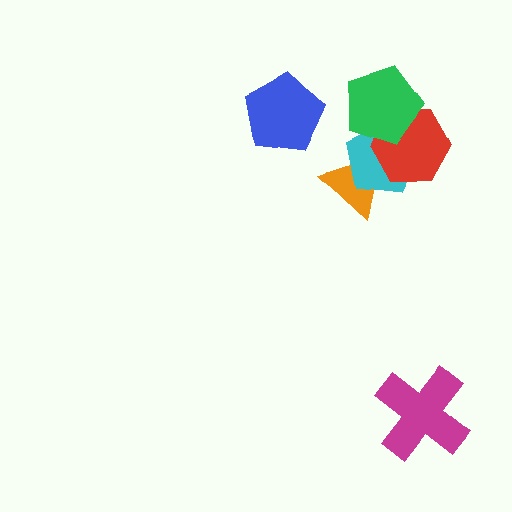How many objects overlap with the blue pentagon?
0 objects overlap with the blue pentagon.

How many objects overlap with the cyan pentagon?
3 objects overlap with the cyan pentagon.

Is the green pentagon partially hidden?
No, no other shape covers it.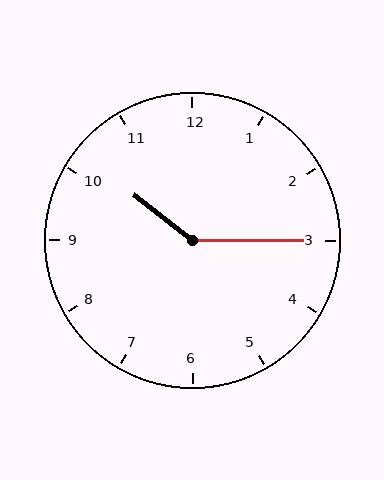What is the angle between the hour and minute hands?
Approximately 142 degrees.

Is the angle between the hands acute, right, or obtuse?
It is obtuse.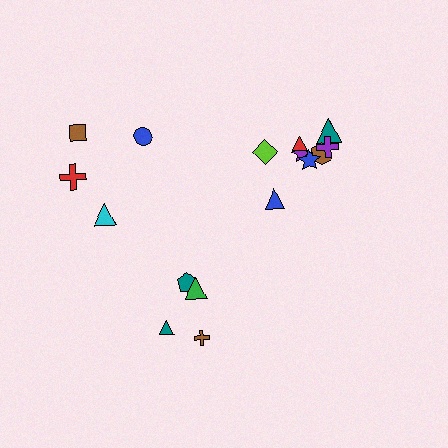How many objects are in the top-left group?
There are 4 objects.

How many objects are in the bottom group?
There are 4 objects.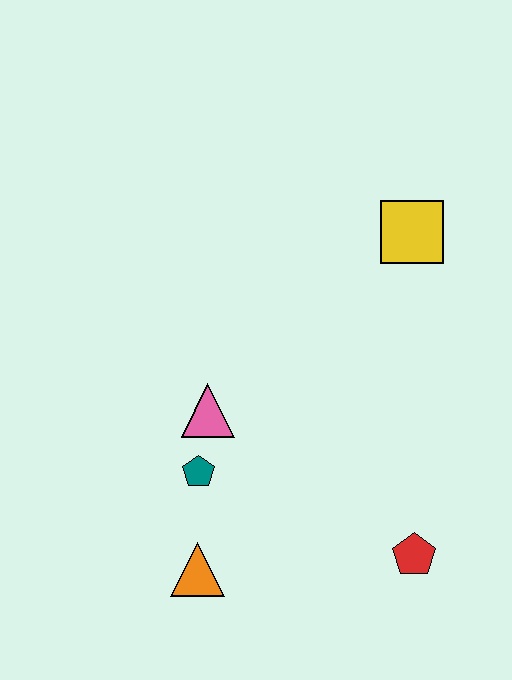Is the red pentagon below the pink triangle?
Yes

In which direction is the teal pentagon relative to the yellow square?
The teal pentagon is below the yellow square.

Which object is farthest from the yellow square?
The orange triangle is farthest from the yellow square.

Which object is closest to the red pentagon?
The orange triangle is closest to the red pentagon.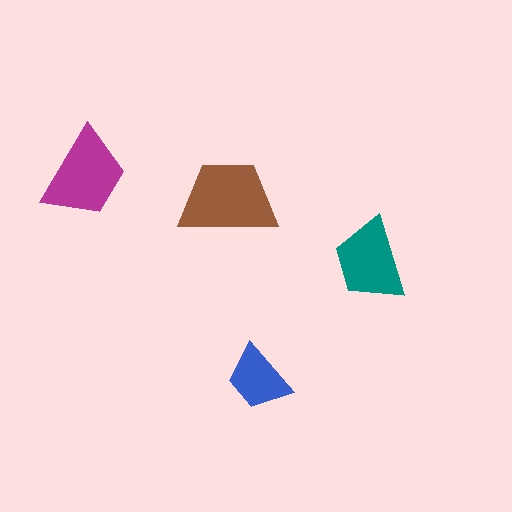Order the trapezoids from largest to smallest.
the brown one, the magenta one, the teal one, the blue one.